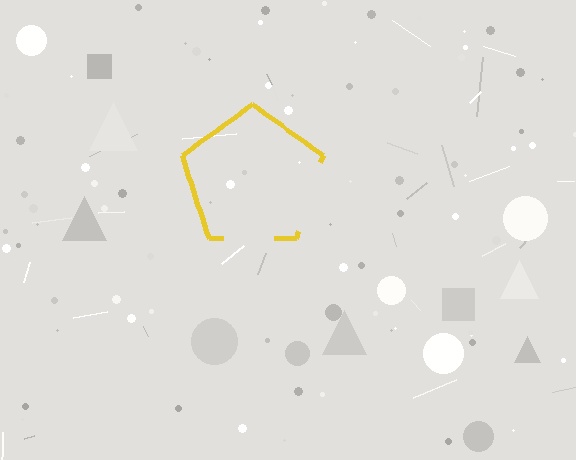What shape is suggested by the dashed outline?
The dashed outline suggests a pentagon.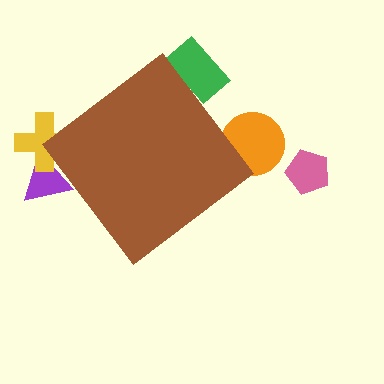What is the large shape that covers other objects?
A brown diamond.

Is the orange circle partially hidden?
Yes, the orange circle is partially hidden behind the brown diamond.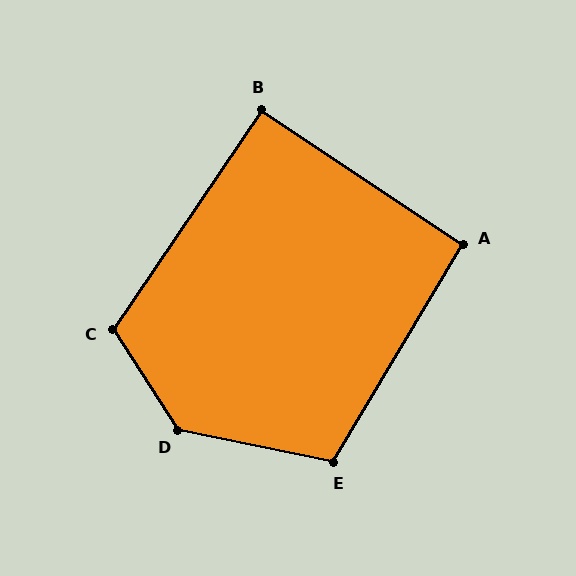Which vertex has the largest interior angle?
D, at approximately 134 degrees.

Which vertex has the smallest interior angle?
B, at approximately 90 degrees.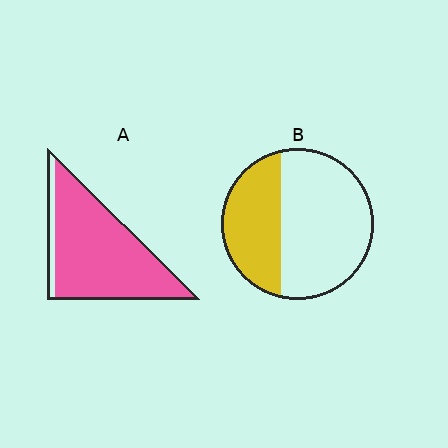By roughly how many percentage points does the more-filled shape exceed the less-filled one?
By roughly 55 percentage points (A over B).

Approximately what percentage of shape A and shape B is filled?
A is approximately 90% and B is approximately 35%.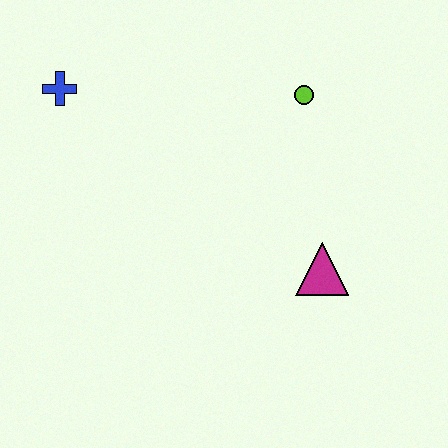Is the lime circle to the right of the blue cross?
Yes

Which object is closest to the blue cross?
The lime circle is closest to the blue cross.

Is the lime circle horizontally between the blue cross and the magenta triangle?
Yes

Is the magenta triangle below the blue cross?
Yes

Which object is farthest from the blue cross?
The magenta triangle is farthest from the blue cross.